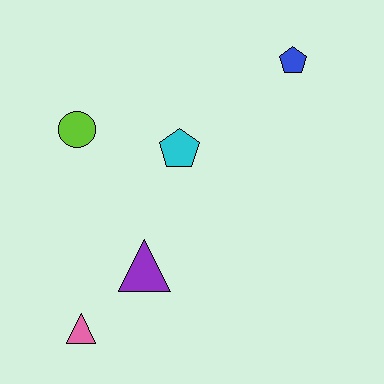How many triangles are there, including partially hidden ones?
There are 2 triangles.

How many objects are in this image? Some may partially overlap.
There are 5 objects.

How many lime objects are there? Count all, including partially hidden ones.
There is 1 lime object.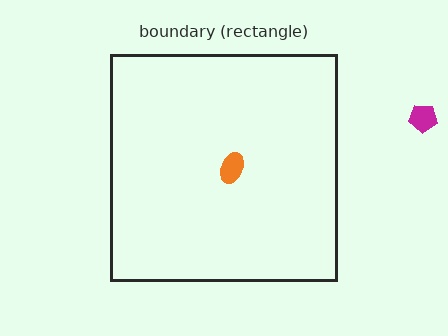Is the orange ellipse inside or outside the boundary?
Inside.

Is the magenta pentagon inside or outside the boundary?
Outside.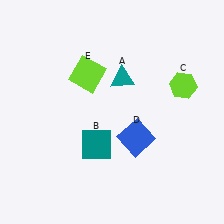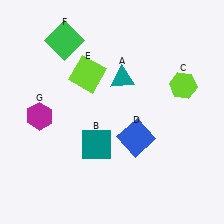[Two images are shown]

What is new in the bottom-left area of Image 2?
A magenta hexagon (G) was added in the bottom-left area of Image 2.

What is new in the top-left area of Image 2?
A green square (F) was added in the top-left area of Image 2.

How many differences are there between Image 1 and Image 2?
There are 2 differences between the two images.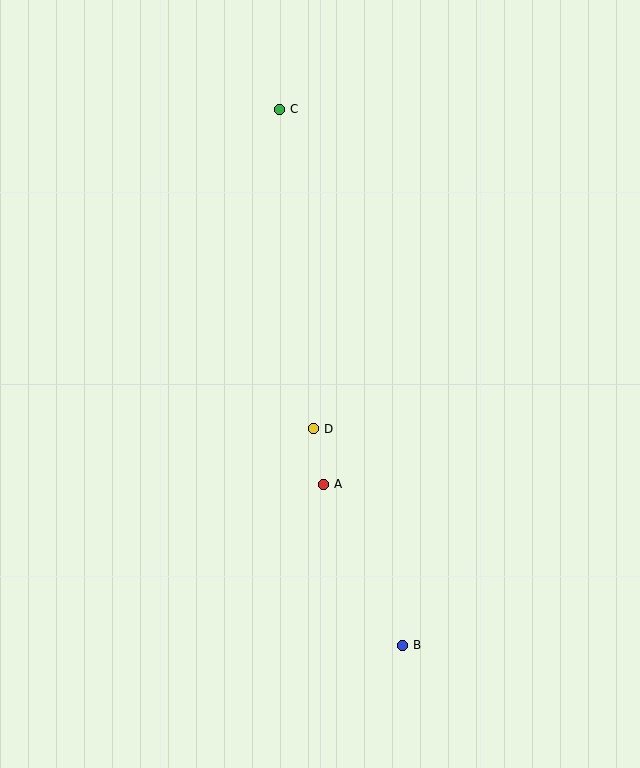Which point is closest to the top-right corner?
Point C is closest to the top-right corner.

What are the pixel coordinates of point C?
Point C is at (280, 109).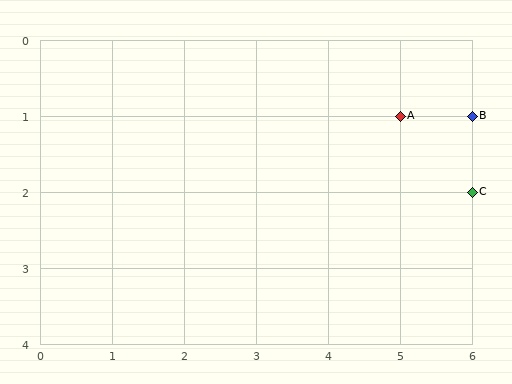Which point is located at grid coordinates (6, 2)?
Point C is at (6, 2).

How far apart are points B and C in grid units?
Points B and C are 1 row apart.